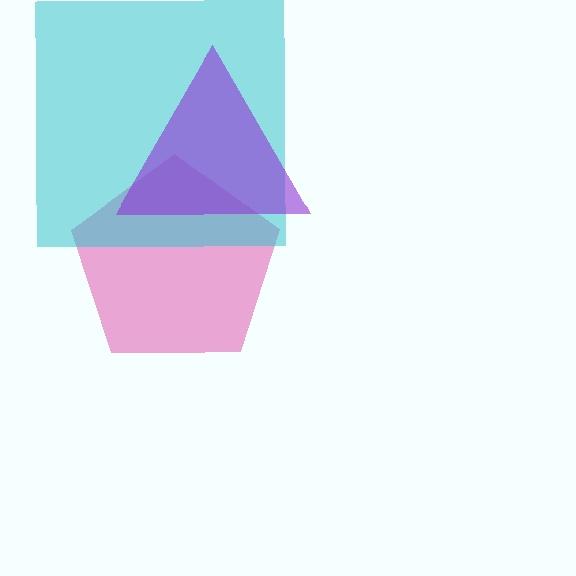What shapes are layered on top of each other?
The layered shapes are: a pink pentagon, a cyan square, a purple triangle.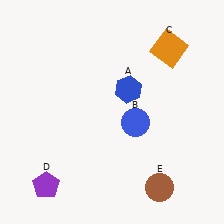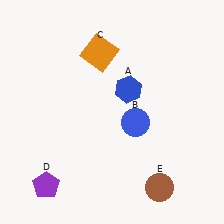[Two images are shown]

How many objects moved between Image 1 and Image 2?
1 object moved between the two images.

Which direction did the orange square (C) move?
The orange square (C) moved left.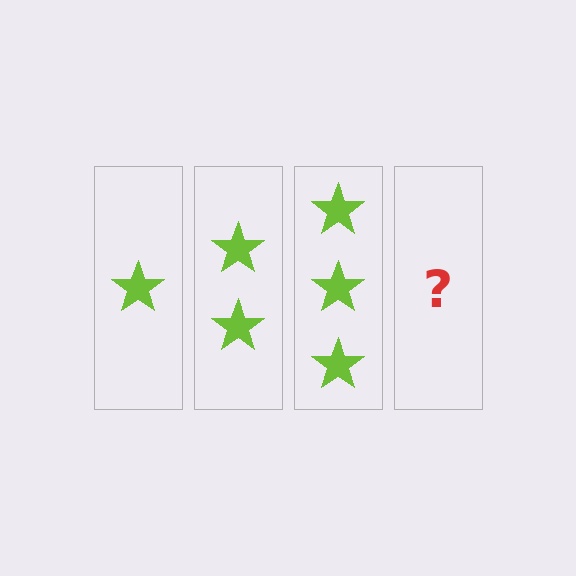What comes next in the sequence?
The next element should be 4 stars.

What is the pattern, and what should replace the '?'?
The pattern is that each step adds one more star. The '?' should be 4 stars.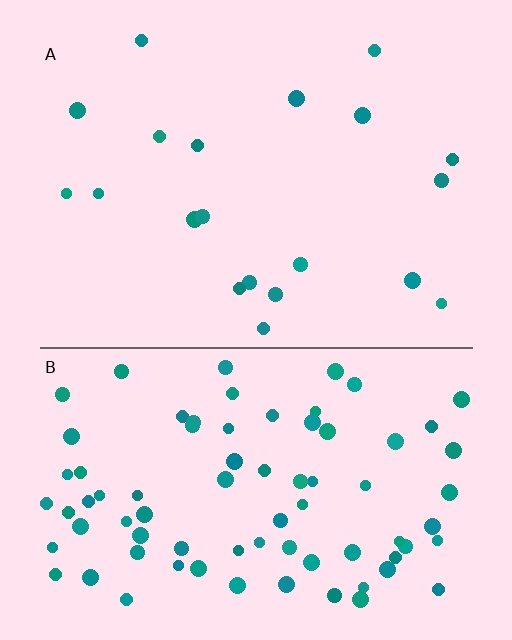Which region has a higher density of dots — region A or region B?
B (the bottom).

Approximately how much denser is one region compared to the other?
Approximately 3.9× — region B over region A.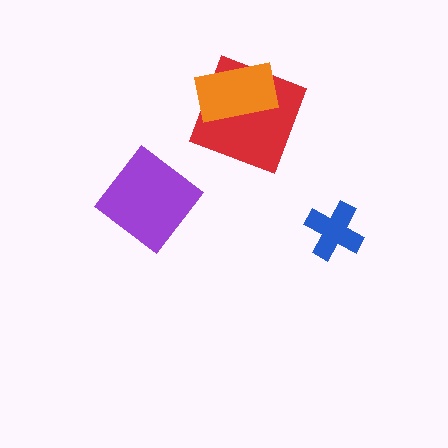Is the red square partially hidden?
Yes, it is partially covered by another shape.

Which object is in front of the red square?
The orange rectangle is in front of the red square.